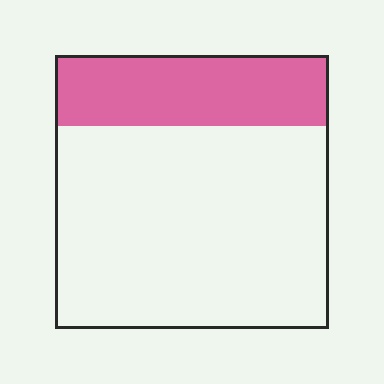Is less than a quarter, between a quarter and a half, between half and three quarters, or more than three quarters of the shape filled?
Between a quarter and a half.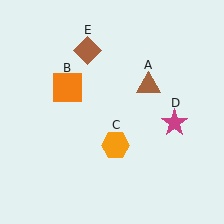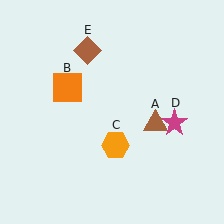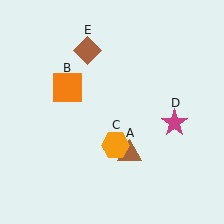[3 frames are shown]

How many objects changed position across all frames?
1 object changed position: brown triangle (object A).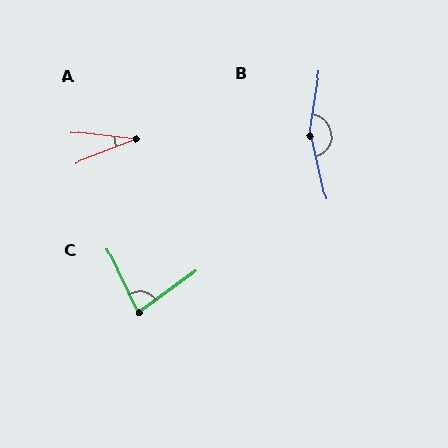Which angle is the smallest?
A, at approximately 28 degrees.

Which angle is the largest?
B, at approximately 157 degrees.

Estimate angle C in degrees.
Approximately 80 degrees.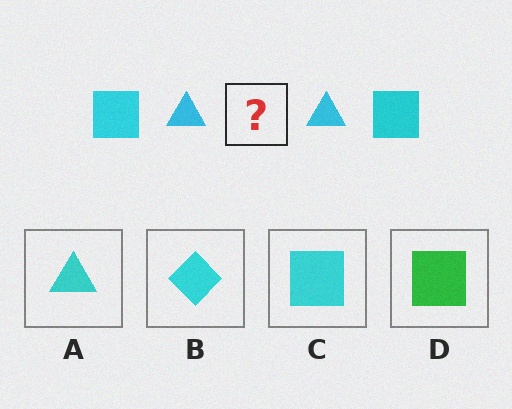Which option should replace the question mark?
Option C.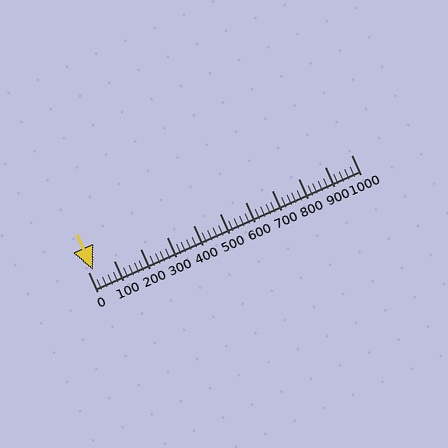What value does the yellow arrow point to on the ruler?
The yellow arrow points to approximately 20.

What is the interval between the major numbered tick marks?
The major tick marks are spaced 100 units apart.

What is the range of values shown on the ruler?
The ruler shows values from 0 to 1000.